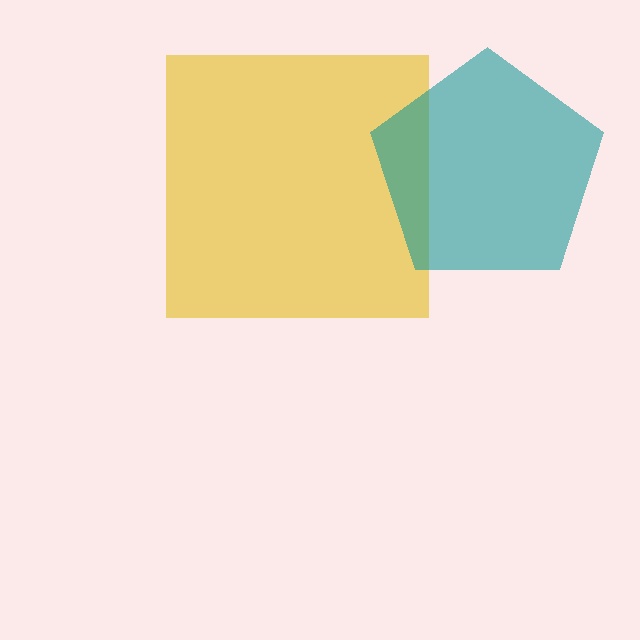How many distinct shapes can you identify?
There are 2 distinct shapes: a yellow square, a teal pentagon.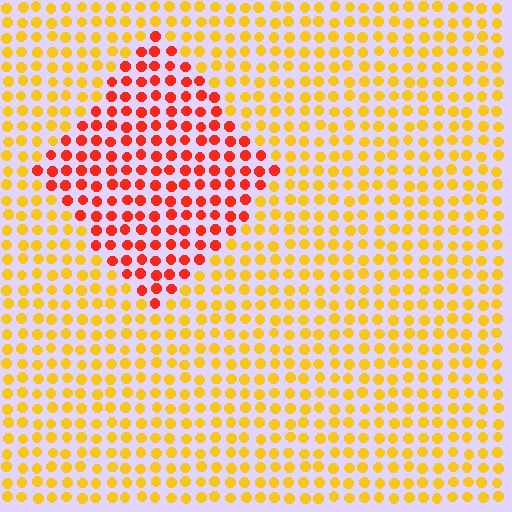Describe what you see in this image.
The image is filled with small yellow elements in a uniform arrangement. A diamond-shaped region is visible where the elements are tinted to a slightly different hue, forming a subtle color boundary.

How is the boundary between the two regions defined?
The boundary is defined purely by a slight shift in hue (about 44 degrees). Spacing, size, and orientation are identical on both sides.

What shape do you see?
I see a diamond.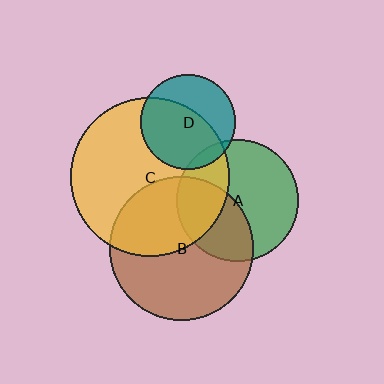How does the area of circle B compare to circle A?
Approximately 1.4 times.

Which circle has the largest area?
Circle C (yellow).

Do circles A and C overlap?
Yes.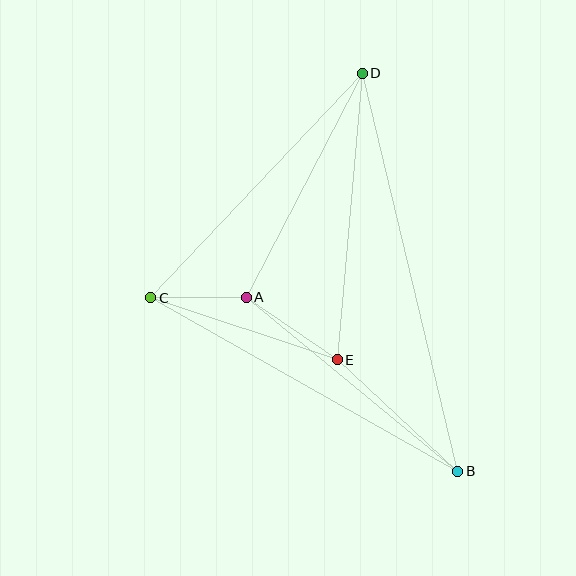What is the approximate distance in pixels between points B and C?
The distance between B and C is approximately 352 pixels.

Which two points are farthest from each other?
Points B and D are farthest from each other.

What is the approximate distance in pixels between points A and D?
The distance between A and D is approximately 252 pixels.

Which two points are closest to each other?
Points A and C are closest to each other.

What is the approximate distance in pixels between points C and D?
The distance between C and D is approximately 309 pixels.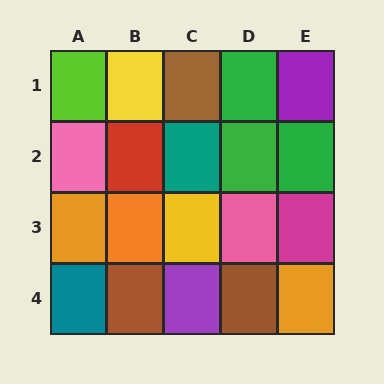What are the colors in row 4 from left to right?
Teal, brown, purple, brown, orange.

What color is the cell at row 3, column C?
Yellow.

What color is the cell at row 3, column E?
Magenta.